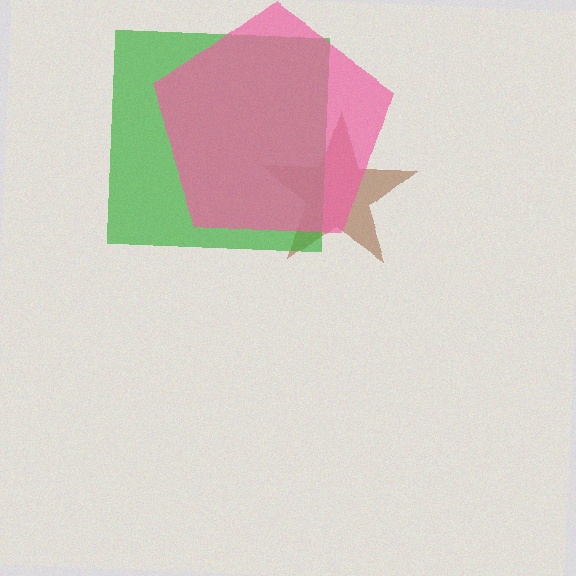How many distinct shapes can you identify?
There are 3 distinct shapes: a brown star, a green square, a pink pentagon.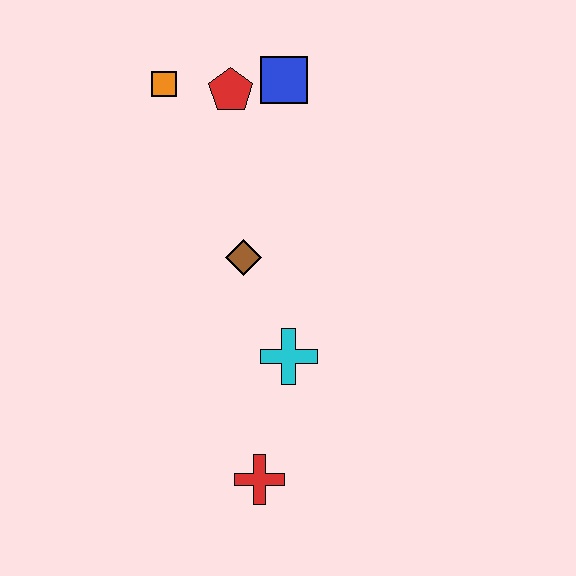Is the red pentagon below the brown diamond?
No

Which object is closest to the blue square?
The red pentagon is closest to the blue square.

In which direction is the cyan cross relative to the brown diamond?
The cyan cross is below the brown diamond.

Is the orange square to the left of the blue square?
Yes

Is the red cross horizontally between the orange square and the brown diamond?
No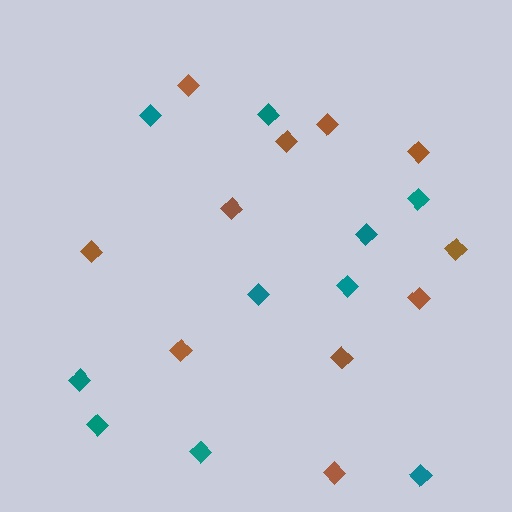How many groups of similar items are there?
There are 2 groups: one group of teal diamonds (10) and one group of brown diamonds (11).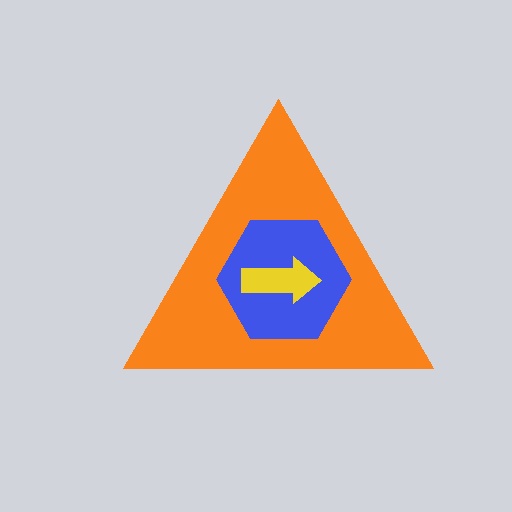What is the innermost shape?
The yellow arrow.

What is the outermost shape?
The orange triangle.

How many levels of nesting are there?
3.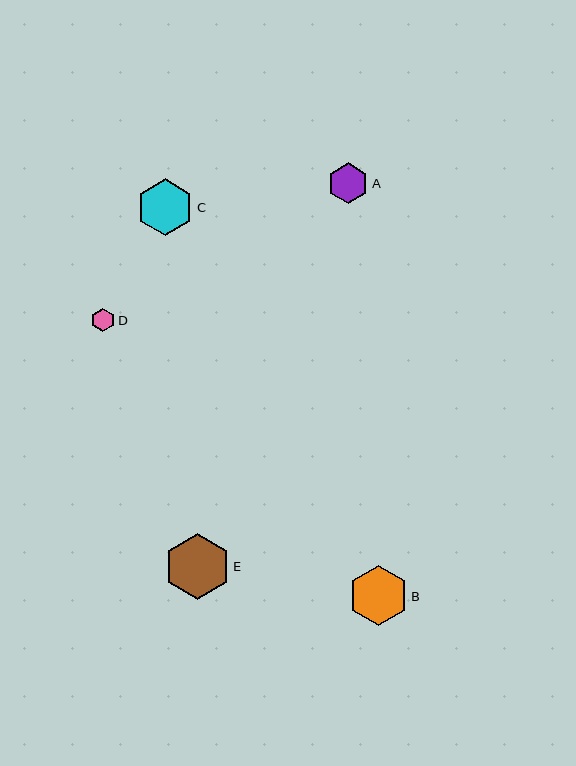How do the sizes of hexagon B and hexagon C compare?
Hexagon B and hexagon C are approximately the same size.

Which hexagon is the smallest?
Hexagon D is the smallest with a size of approximately 24 pixels.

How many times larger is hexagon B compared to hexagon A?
Hexagon B is approximately 1.5 times the size of hexagon A.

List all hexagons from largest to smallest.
From largest to smallest: E, B, C, A, D.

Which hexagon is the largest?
Hexagon E is the largest with a size of approximately 66 pixels.